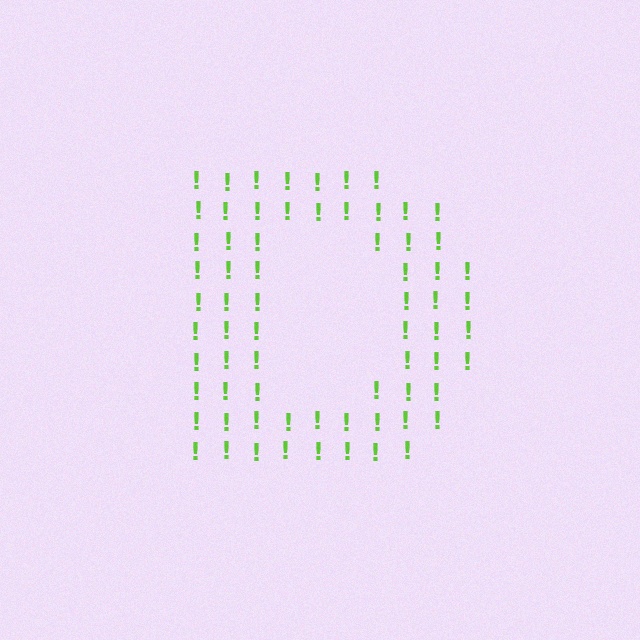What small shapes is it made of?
It is made of small exclamation marks.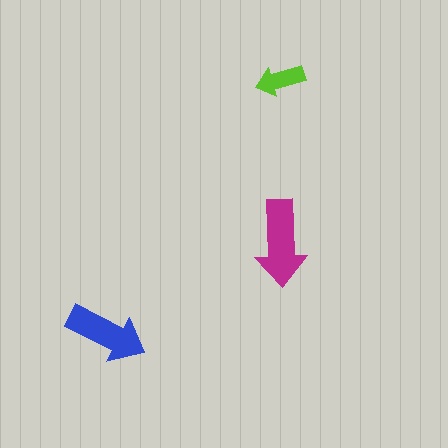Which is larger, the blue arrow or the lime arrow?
The blue one.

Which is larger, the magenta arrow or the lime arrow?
The magenta one.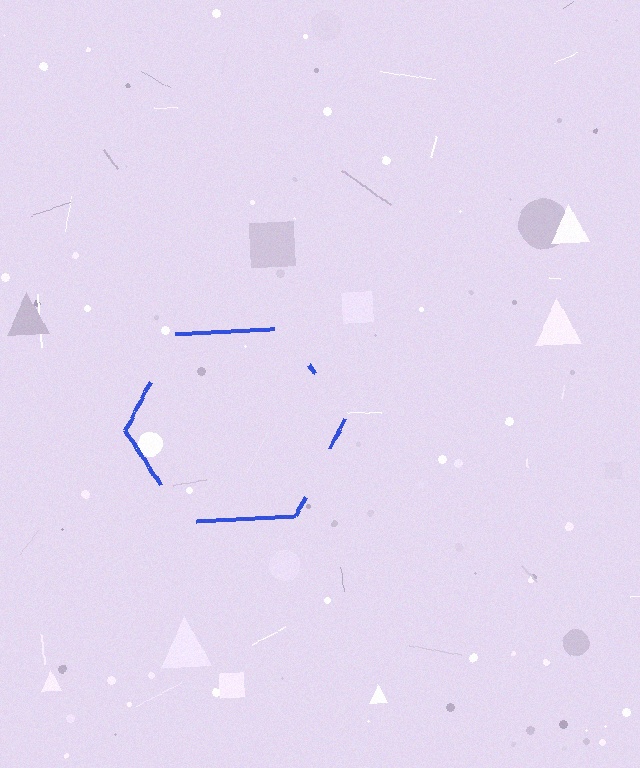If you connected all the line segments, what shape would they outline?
They would outline a hexagon.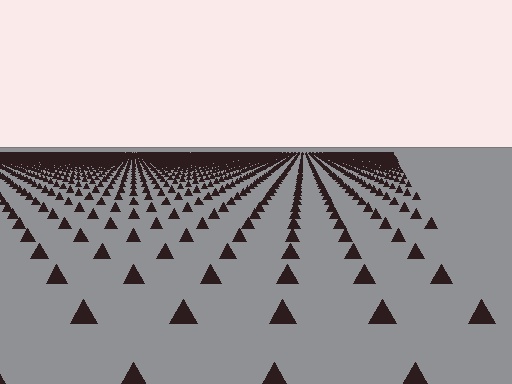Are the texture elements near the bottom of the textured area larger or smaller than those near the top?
Larger. Near the bottom, elements are closer to the viewer and appear at a bigger on-screen size.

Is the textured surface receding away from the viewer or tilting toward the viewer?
The surface is receding away from the viewer. Texture elements get smaller and denser toward the top.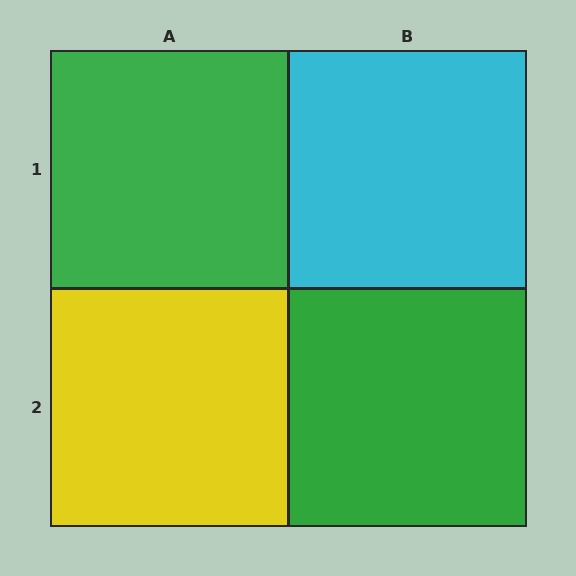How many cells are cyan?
1 cell is cyan.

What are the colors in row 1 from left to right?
Green, cyan.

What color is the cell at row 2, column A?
Yellow.